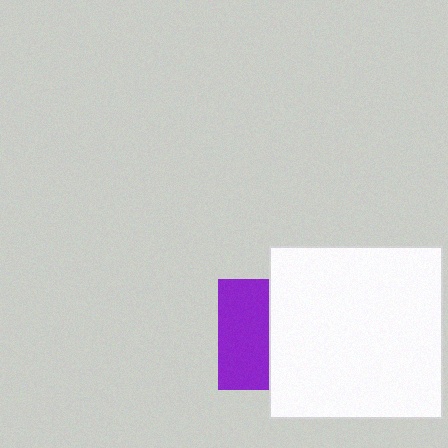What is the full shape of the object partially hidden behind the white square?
The partially hidden object is a purple square.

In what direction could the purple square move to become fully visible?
The purple square could move left. That would shift it out from behind the white square entirely.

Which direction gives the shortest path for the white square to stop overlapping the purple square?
Moving right gives the shortest separation.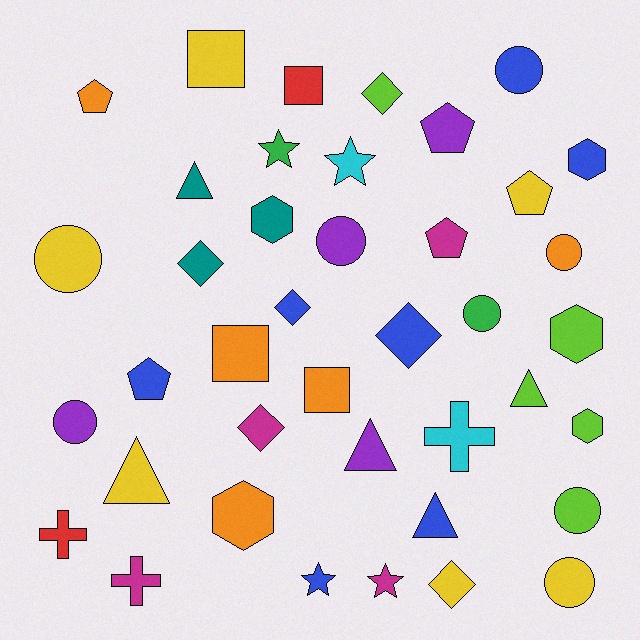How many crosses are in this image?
There are 3 crosses.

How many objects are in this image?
There are 40 objects.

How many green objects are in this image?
There are 2 green objects.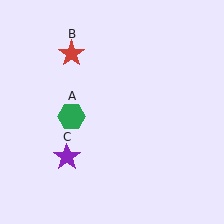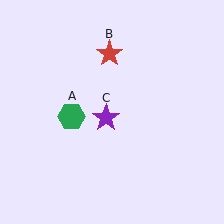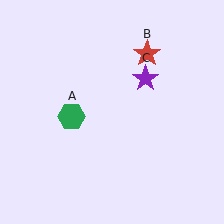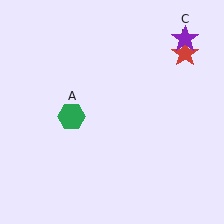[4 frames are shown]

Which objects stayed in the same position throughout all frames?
Green hexagon (object A) remained stationary.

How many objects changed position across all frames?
2 objects changed position: red star (object B), purple star (object C).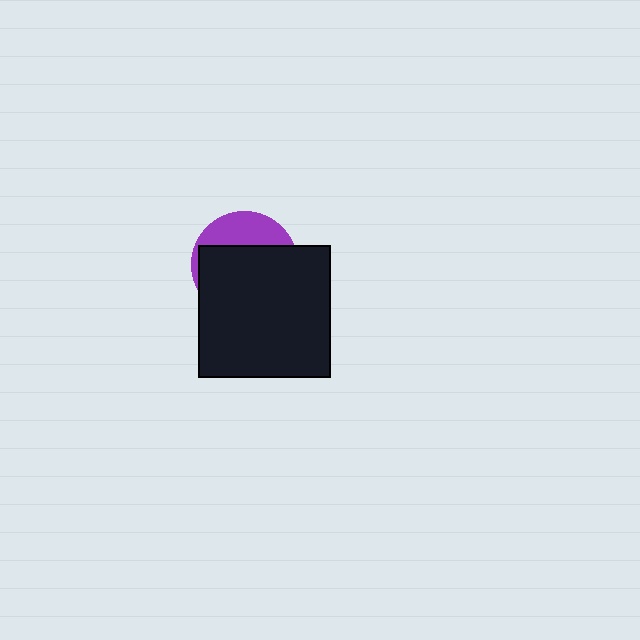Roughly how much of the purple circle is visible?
A small part of it is visible (roughly 30%).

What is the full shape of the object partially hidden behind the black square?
The partially hidden object is a purple circle.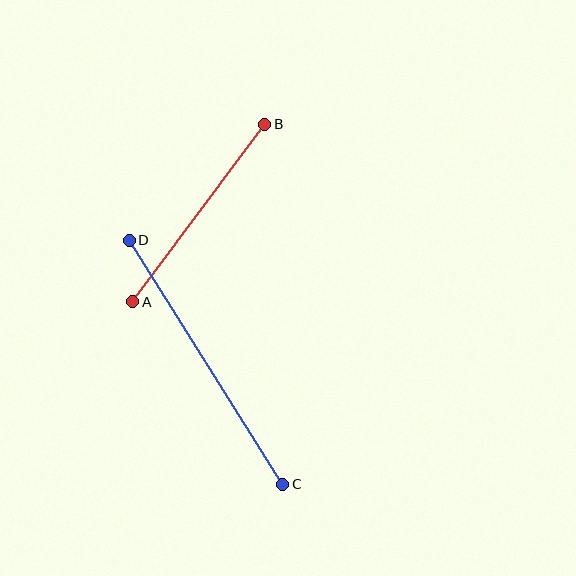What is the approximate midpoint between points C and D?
The midpoint is at approximately (206, 362) pixels.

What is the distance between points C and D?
The distance is approximately 288 pixels.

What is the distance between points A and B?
The distance is approximately 221 pixels.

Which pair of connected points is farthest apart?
Points C and D are farthest apart.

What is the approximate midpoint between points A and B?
The midpoint is at approximately (199, 213) pixels.